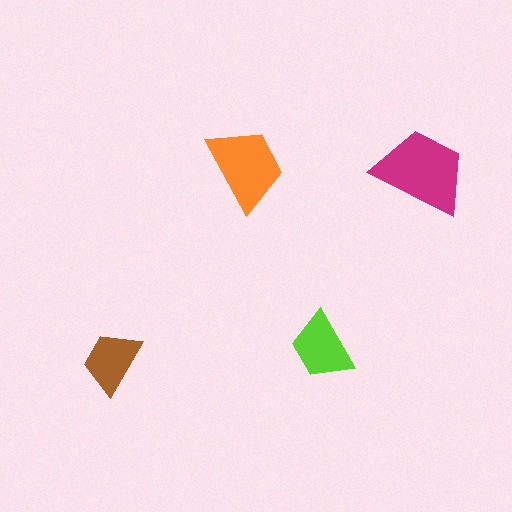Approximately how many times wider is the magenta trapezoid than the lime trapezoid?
About 1.5 times wider.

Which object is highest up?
The orange trapezoid is topmost.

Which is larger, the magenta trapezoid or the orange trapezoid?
The magenta one.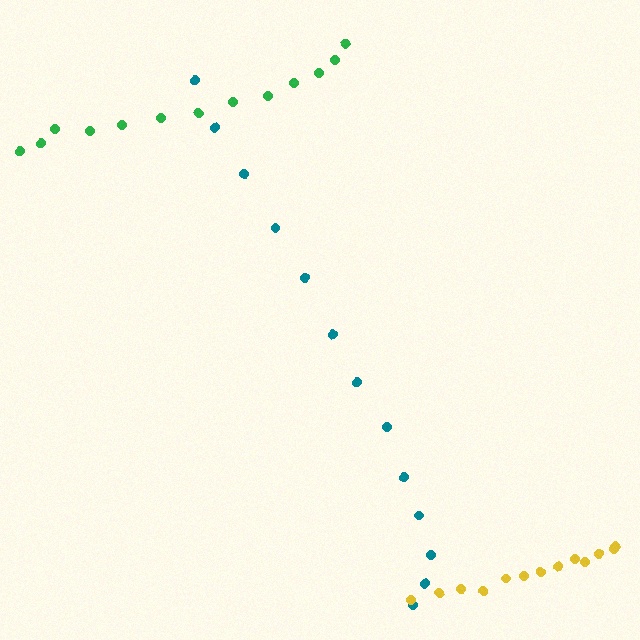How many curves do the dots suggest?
There are 3 distinct paths.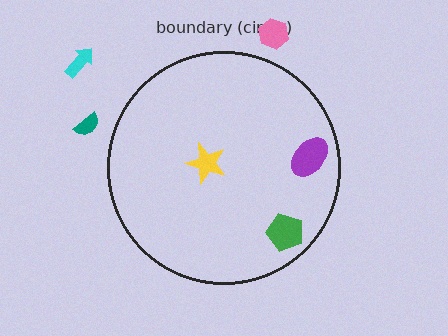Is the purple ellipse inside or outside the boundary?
Inside.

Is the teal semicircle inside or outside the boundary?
Outside.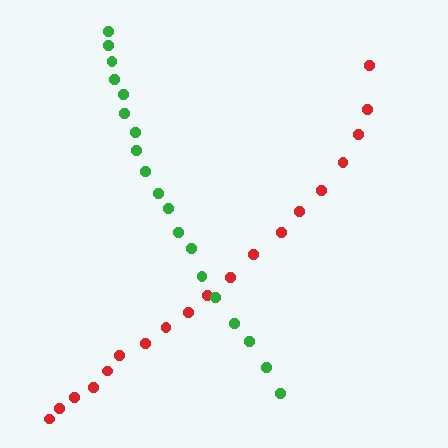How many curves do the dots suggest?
There are 2 distinct paths.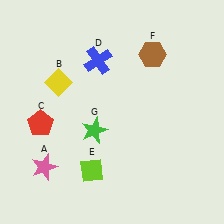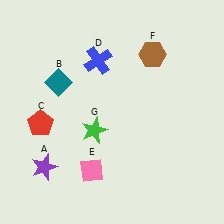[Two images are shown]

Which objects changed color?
A changed from pink to purple. B changed from yellow to teal. E changed from lime to pink.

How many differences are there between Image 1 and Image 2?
There are 3 differences between the two images.